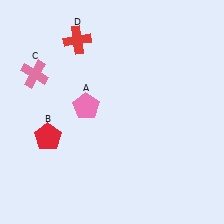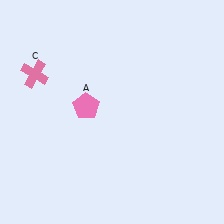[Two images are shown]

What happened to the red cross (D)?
The red cross (D) was removed in Image 2. It was in the top-left area of Image 1.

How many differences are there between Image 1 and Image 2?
There are 2 differences between the two images.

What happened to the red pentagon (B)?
The red pentagon (B) was removed in Image 2. It was in the bottom-left area of Image 1.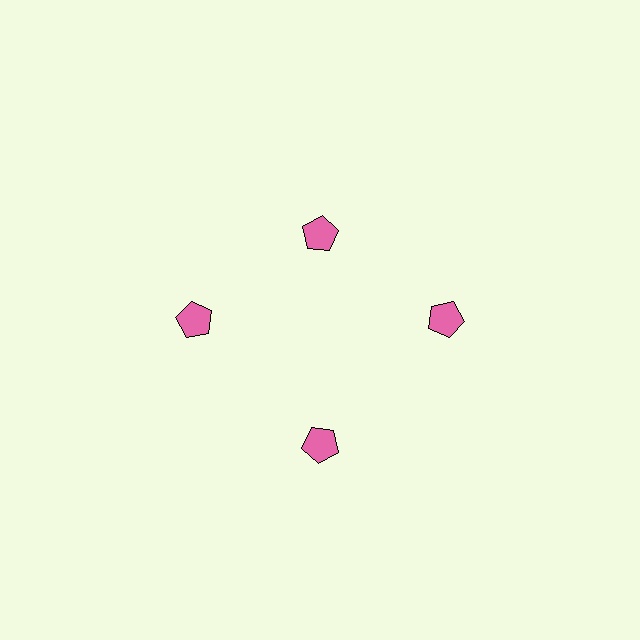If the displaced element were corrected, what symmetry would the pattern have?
It would have 4-fold rotational symmetry — the pattern would map onto itself every 90 degrees.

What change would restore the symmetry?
The symmetry would be restored by moving it outward, back onto the ring so that all 4 pentagons sit at equal angles and equal distance from the center.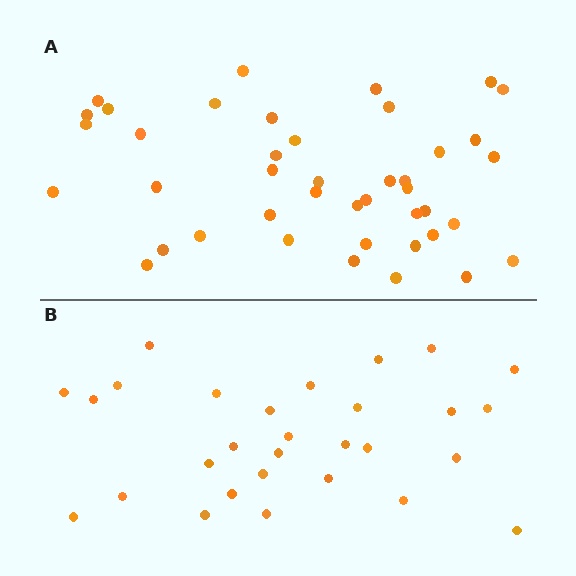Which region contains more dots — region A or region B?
Region A (the top region) has more dots.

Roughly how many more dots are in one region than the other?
Region A has approximately 15 more dots than region B.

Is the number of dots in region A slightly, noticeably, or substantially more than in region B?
Region A has noticeably more, but not dramatically so. The ratio is roughly 1.4 to 1.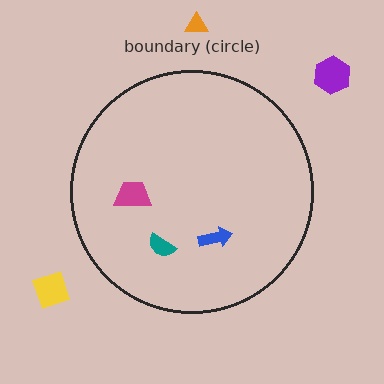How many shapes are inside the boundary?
3 inside, 3 outside.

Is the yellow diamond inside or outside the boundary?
Outside.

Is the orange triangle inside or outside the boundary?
Outside.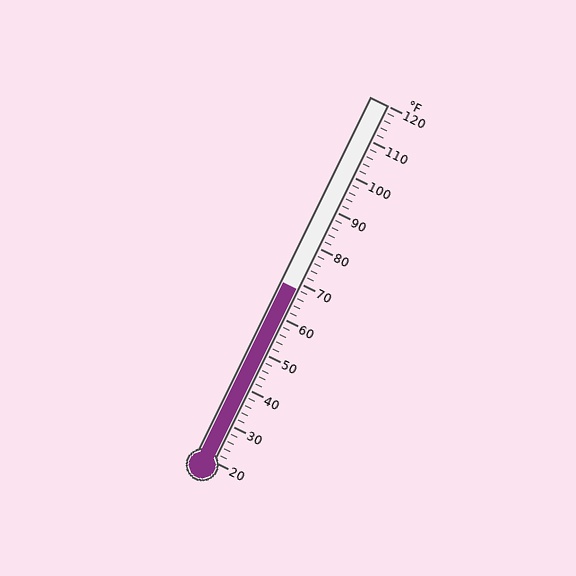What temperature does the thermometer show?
The thermometer shows approximately 68°F.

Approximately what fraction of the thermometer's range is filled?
The thermometer is filled to approximately 50% of its range.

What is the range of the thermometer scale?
The thermometer scale ranges from 20°F to 120°F.